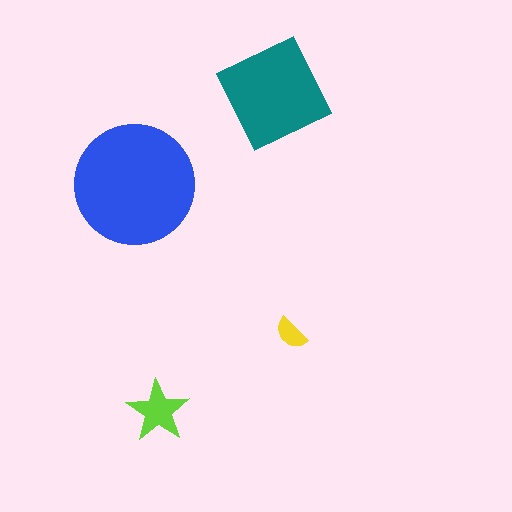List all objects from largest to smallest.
The blue circle, the teal diamond, the lime star, the yellow semicircle.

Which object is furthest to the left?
The blue circle is leftmost.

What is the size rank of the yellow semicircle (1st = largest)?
4th.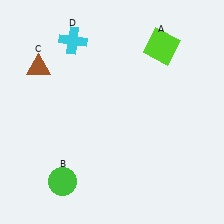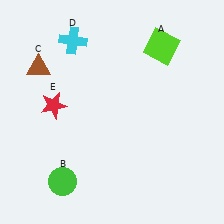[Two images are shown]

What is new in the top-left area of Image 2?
A red star (E) was added in the top-left area of Image 2.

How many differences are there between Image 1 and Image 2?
There is 1 difference between the two images.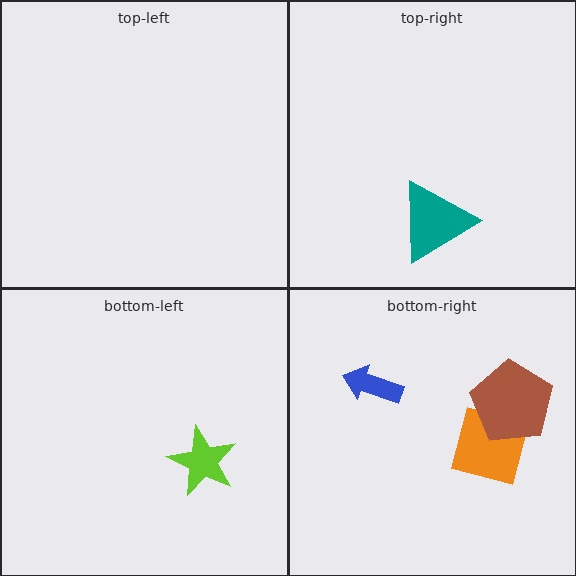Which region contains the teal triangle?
The top-right region.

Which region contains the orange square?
The bottom-right region.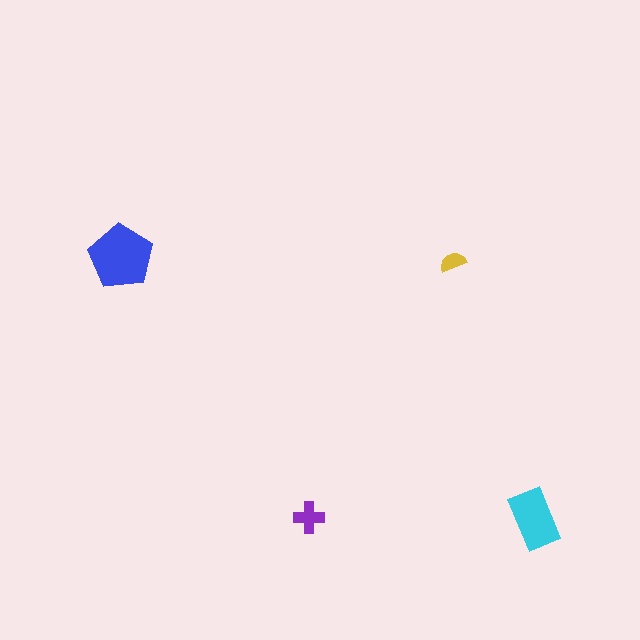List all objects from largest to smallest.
The blue pentagon, the cyan rectangle, the purple cross, the yellow semicircle.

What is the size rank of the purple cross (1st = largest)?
3rd.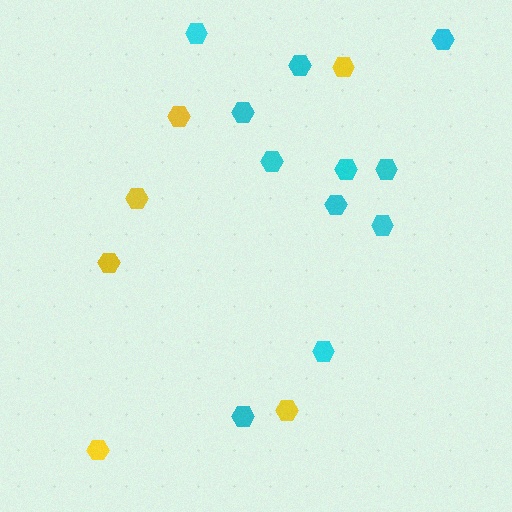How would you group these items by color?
There are 2 groups: one group of yellow hexagons (6) and one group of cyan hexagons (11).